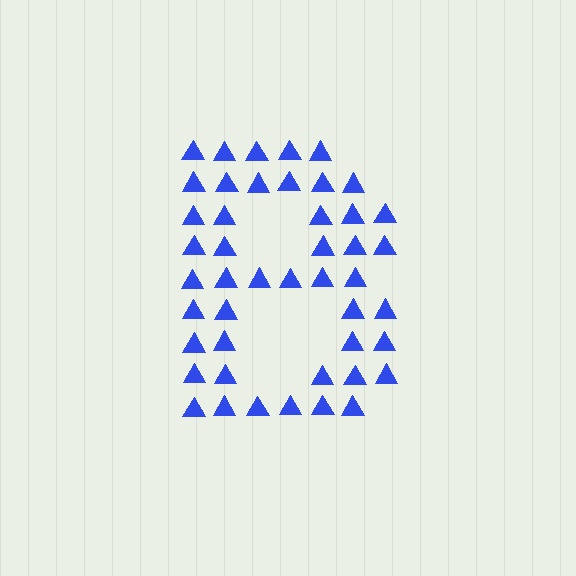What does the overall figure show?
The overall figure shows the letter B.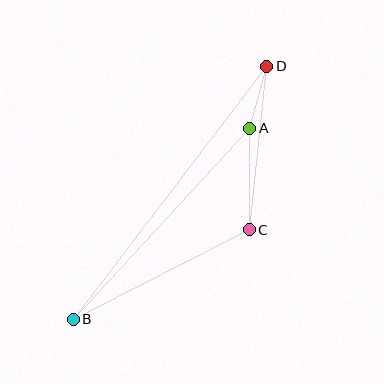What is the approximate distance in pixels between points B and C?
The distance between B and C is approximately 197 pixels.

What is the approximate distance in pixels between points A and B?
The distance between A and B is approximately 260 pixels.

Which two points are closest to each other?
Points A and D are closest to each other.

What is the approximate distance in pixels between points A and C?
The distance between A and C is approximately 102 pixels.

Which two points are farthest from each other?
Points B and D are farthest from each other.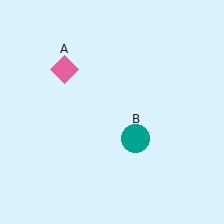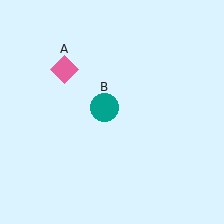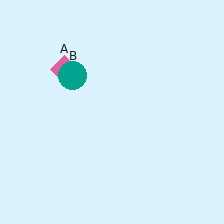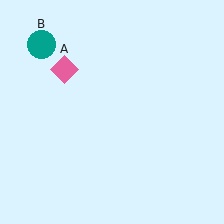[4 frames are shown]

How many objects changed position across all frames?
1 object changed position: teal circle (object B).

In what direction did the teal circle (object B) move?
The teal circle (object B) moved up and to the left.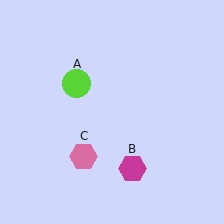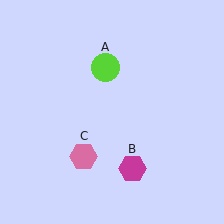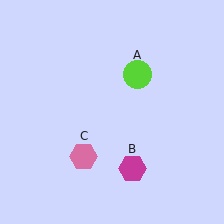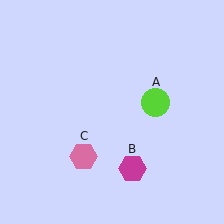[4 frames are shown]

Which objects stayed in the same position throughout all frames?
Magenta hexagon (object B) and pink hexagon (object C) remained stationary.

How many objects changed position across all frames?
1 object changed position: lime circle (object A).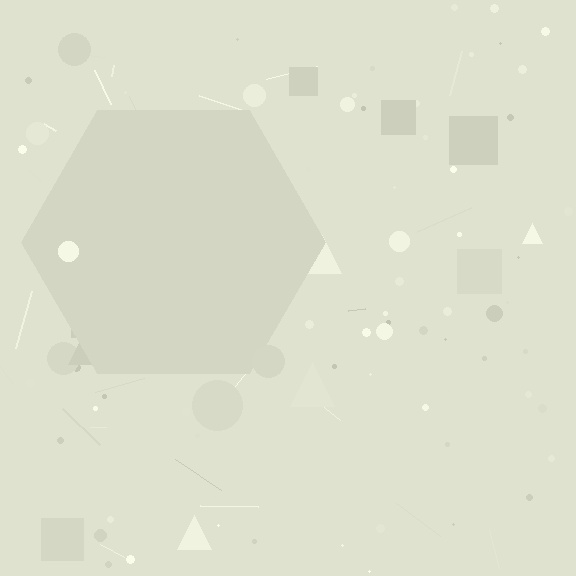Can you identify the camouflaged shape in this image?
The camouflaged shape is a hexagon.